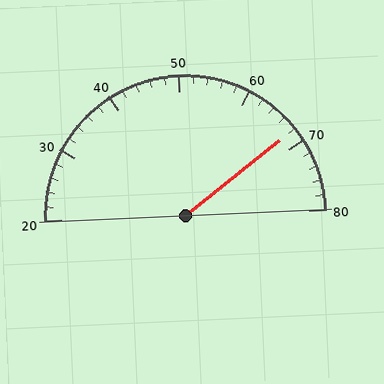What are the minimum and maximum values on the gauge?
The gauge ranges from 20 to 80.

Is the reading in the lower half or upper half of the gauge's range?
The reading is in the upper half of the range (20 to 80).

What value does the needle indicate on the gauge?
The needle indicates approximately 68.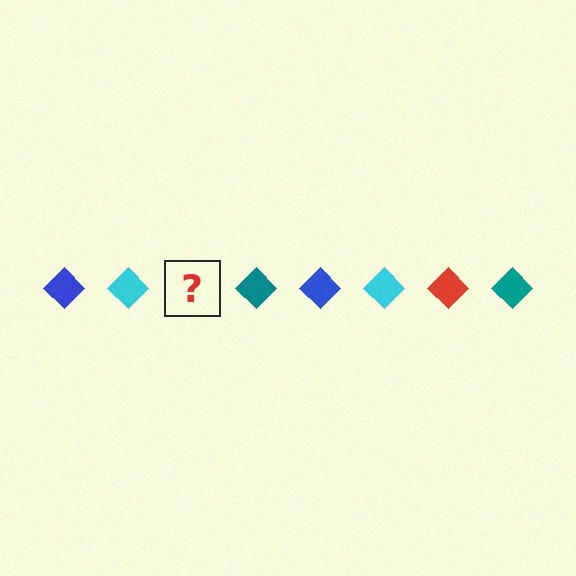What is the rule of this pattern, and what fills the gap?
The rule is that the pattern cycles through blue, cyan, red, teal diamonds. The gap should be filled with a red diamond.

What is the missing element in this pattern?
The missing element is a red diamond.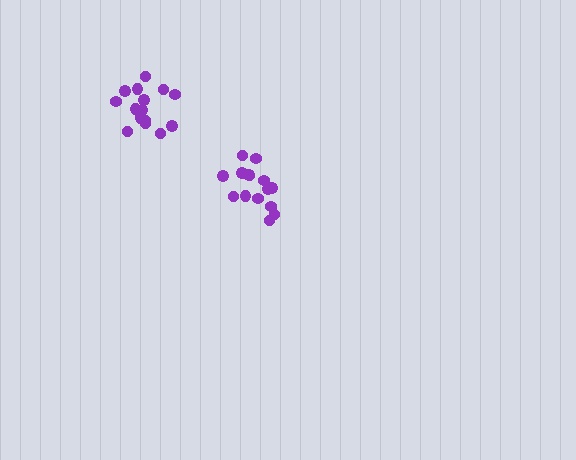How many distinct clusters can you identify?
There are 2 distinct clusters.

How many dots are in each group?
Group 1: 16 dots, Group 2: 15 dots (31 total).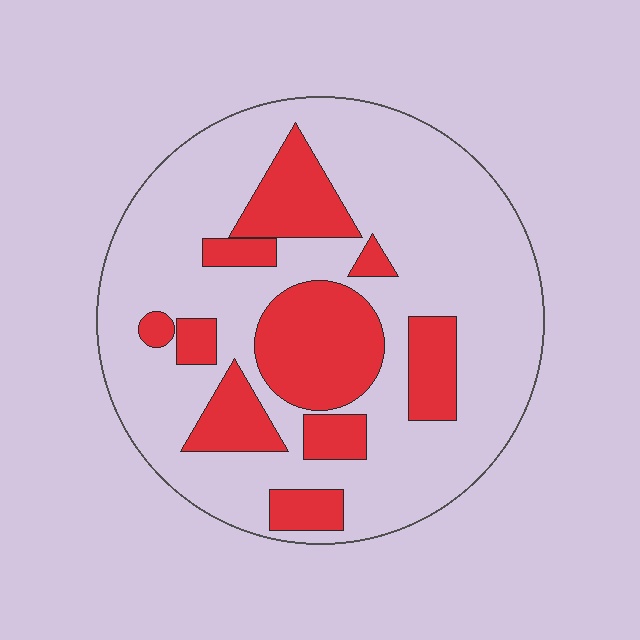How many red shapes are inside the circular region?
10.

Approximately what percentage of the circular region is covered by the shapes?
Approximately 30%.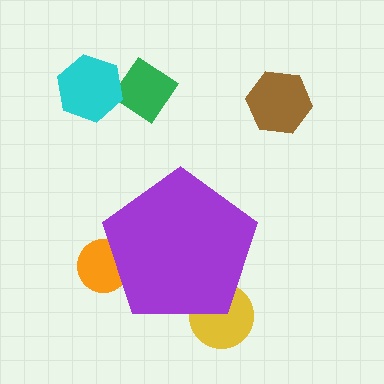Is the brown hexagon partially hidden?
No, the brown hexagon is fully visible.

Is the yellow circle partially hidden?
Yes, the yellow circle is partially hidden behind the purple pentagon.